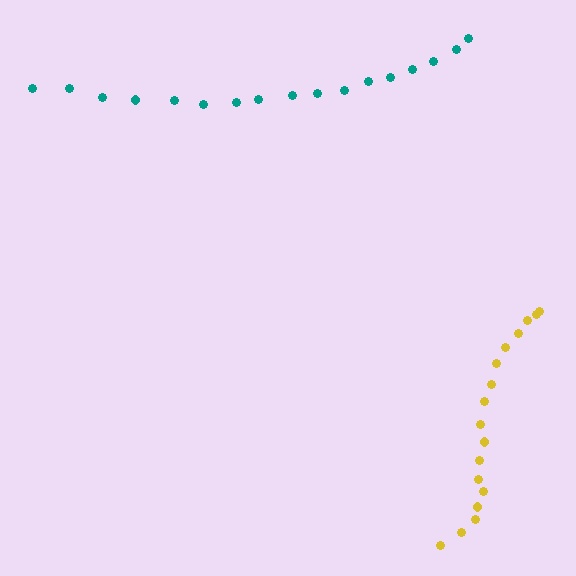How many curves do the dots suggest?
There are 2 distinct paths.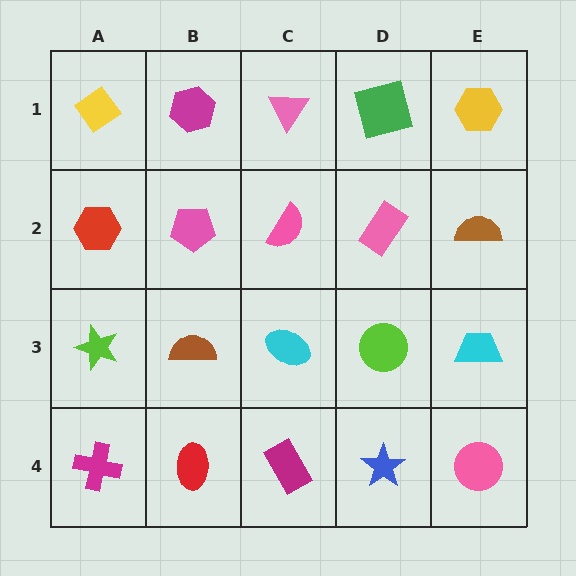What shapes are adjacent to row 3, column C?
A pink semicircle (row 2, column C), a magenta rectangle (row 4, column C), a brown semicircle (row 3, column B), a lime circle (row 3, column D).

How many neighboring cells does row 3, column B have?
4.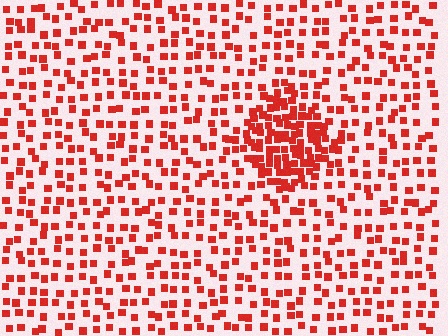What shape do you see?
I see a diamond.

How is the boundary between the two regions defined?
The boundary is defined by a change in element density (approximately 2.6x ratio). All elements are the same color, size, and shape.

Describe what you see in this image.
The image contains small red elements arranged at two different densities. A diamond-shaped region is visible where the elements are more densely packed than the surrounding area.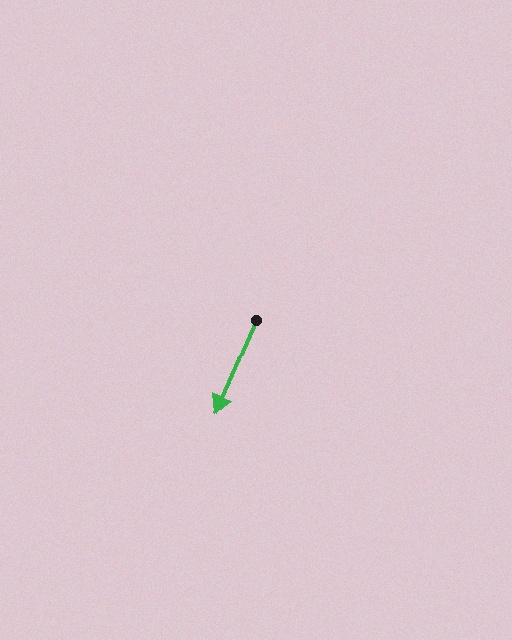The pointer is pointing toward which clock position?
Roughly 7 o'clock.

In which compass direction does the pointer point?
Southwest.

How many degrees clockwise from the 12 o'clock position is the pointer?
Approximately 203 degrees.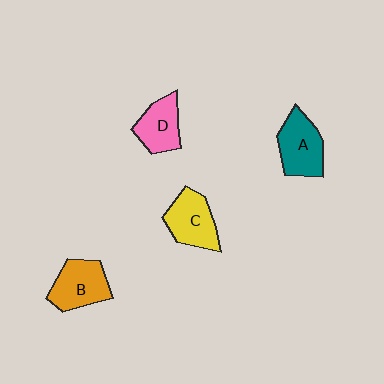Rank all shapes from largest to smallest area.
From largest to smallest: A (teal), B (orange), C (yellow), D (pink).